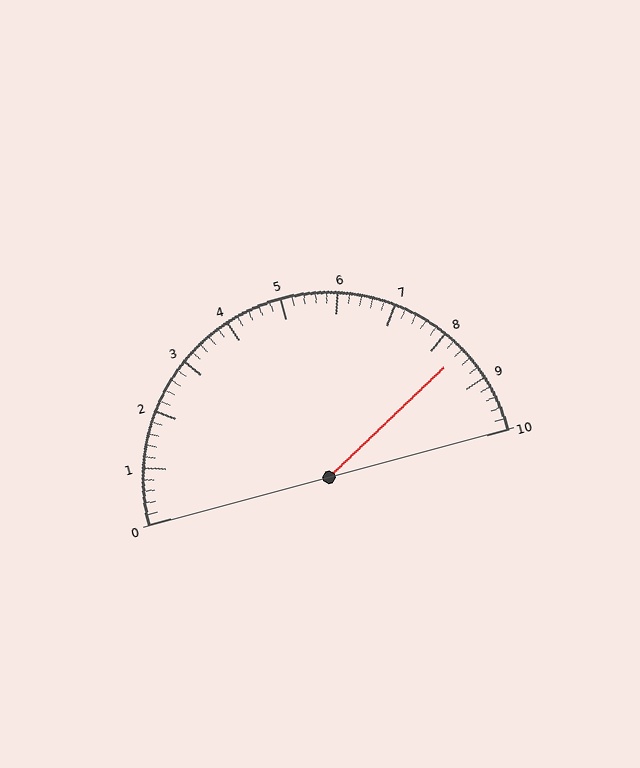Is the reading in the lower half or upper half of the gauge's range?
The reading is in the upper half of the range (0 to 10).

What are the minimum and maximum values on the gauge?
The gauge ranges from 0 to 10.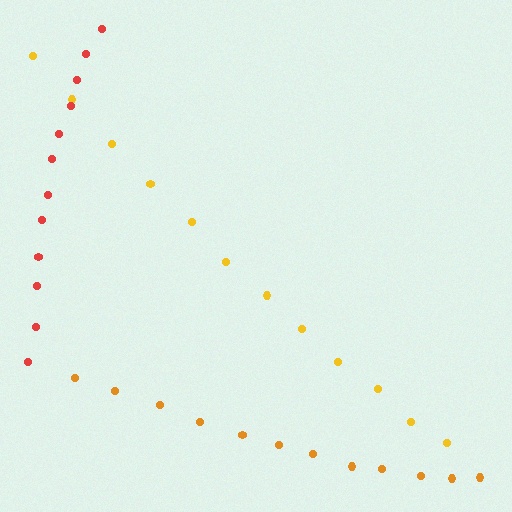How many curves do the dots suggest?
There are 3 distinct paths.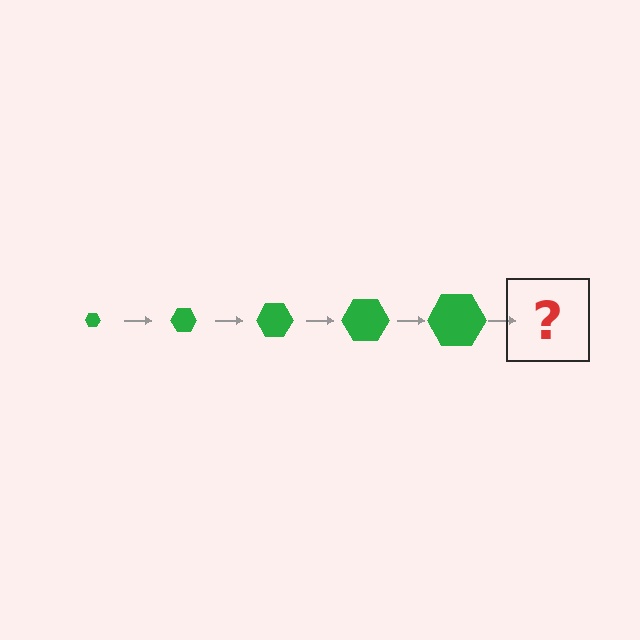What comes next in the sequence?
The next element should be a green hexagon, larger than the previous one.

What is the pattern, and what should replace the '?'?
The pattern is that the hexagon gets progressively larger each step. The '?' should be a green hexagon, larger than the previous one.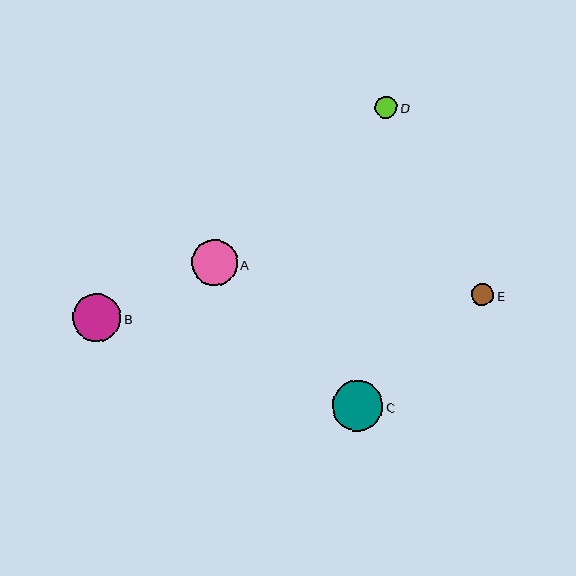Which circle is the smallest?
Circle E is the smallest with a size of approximately 22 pixels.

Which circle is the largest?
Circle C is the largest with a size of approximately 51 pixels.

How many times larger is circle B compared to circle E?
Circle B is approximately 2.2 times the size of circle E.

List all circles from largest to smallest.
From largest to smallest: C, B, A, D, E.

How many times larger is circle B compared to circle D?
Circle B is approximately 2.1 times the size of circle D.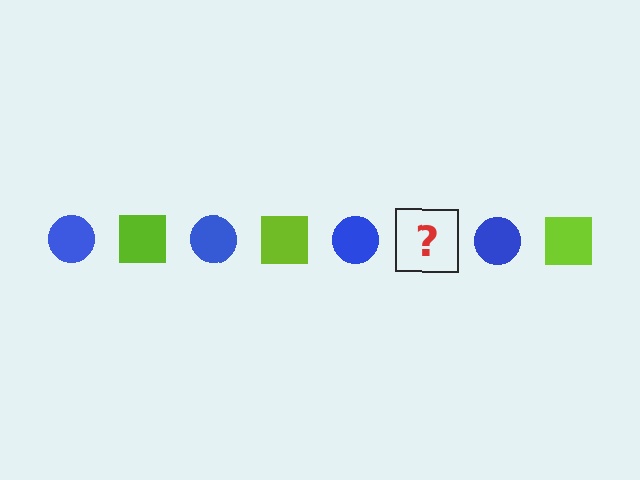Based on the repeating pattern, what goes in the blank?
The blank should be a lime square.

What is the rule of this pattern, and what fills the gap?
The rule is that the pattern alternates between blue circle and lime square. The gap should be filled with a lime square.